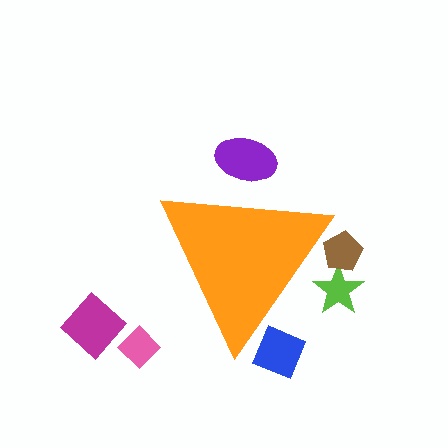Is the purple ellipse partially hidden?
Yes, the purple ellipse is partially hidden behind the orange triangle.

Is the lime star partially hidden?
Yes, the lime star is partially hidden behind the orange triangle.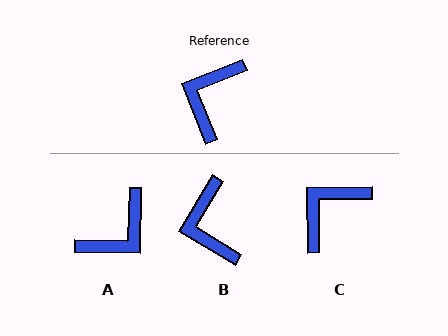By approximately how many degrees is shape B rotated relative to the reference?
Approximately 38 degrees counter-clockwise.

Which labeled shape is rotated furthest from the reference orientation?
A, about 157 degrees away.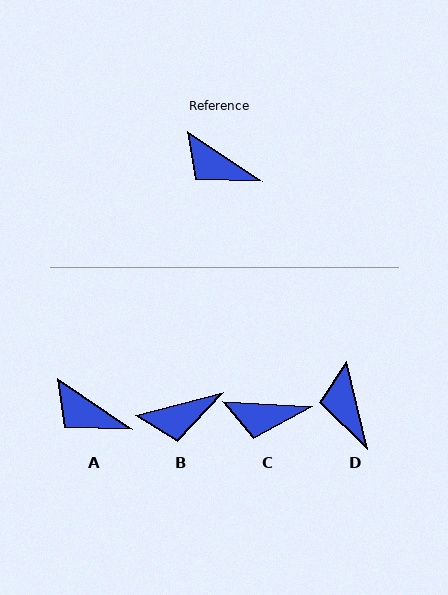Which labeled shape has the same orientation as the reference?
A.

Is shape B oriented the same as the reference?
No, it is off by about 49 degrees.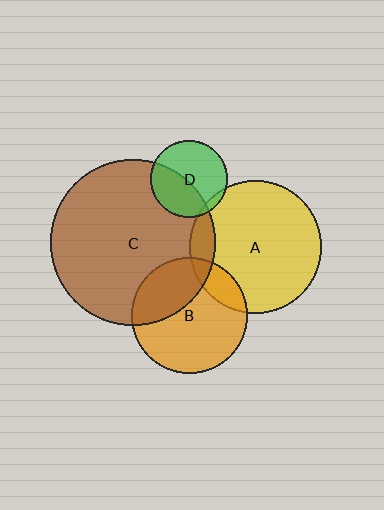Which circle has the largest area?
Circle C (brown).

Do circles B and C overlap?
Yes.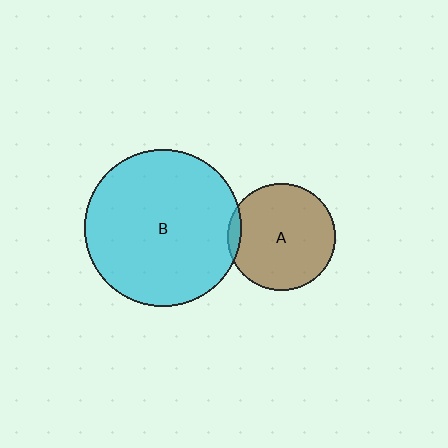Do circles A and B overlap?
Yes.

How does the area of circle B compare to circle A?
Approximately 2.1 times.